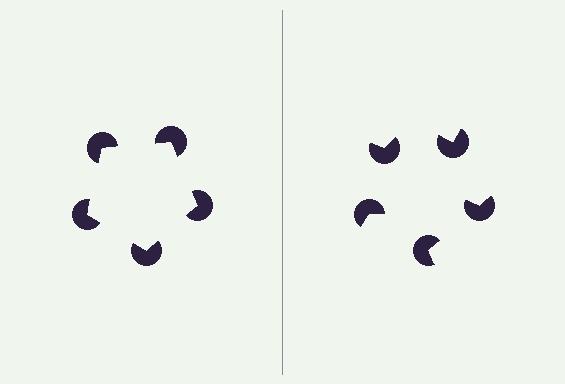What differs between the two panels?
The pac-man discs are positioned identically on both sides; only the wedge orientations differ. On the left they align to a pentagon; on the right they are misaligned.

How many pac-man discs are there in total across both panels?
10 — 5 on each side.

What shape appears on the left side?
An illusory pentagon.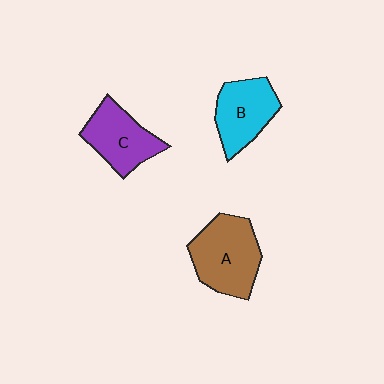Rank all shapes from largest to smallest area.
From largest to smallest: A (brown), B (cyan), C (purple).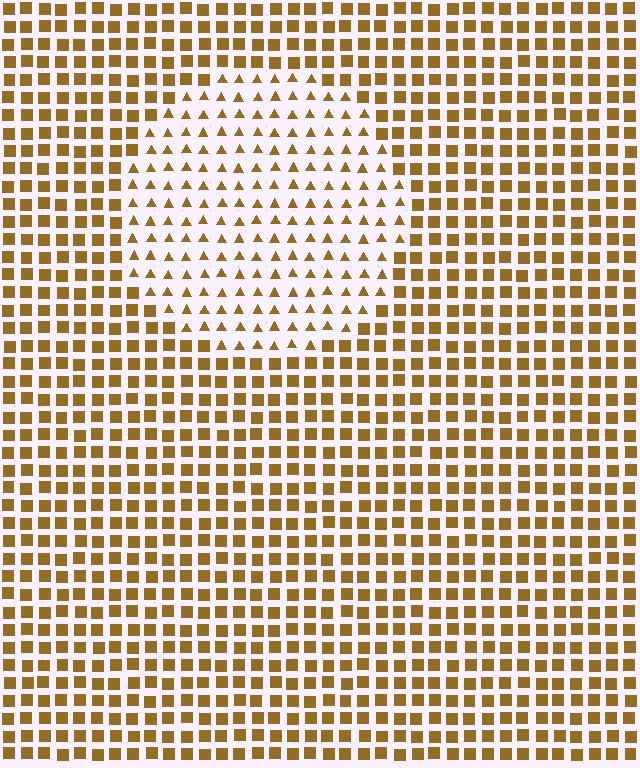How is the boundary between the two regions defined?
The boundary is defined by a change in element shape: triangles inside vs. squares outside. All elements share the same color and spacing.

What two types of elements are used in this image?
The image uses triangles inside the circle region and squares outside it.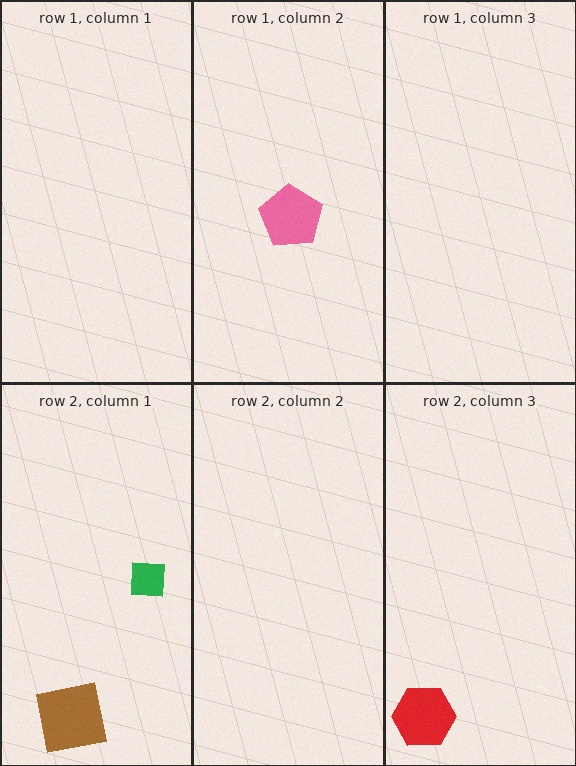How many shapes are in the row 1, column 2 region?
1.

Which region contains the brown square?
The row 2, column 1 region.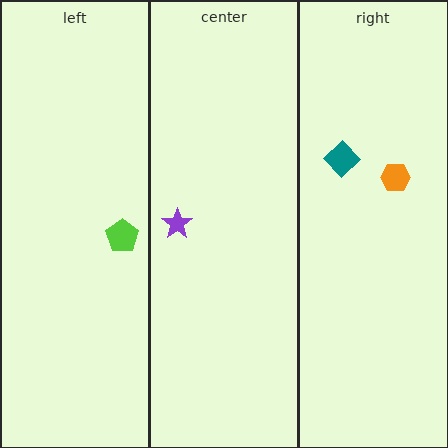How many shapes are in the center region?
1.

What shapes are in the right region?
The orange hexagon, the teal diamond.